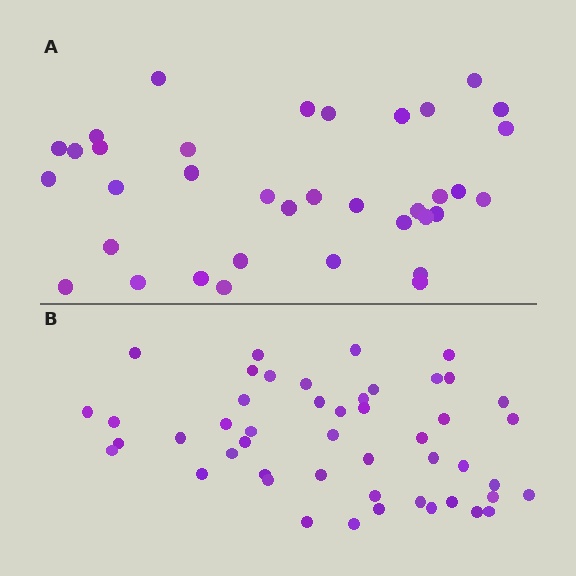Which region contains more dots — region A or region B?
Region B (the bottom region) has more dots.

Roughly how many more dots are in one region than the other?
Region B has roughly 12 or so more dots than region A.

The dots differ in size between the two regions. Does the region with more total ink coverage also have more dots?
No. Region A has more total ink coverage because its dots are larger, but region B actually contains more individual dots. Total area can be misleading — the number of items is what matters here.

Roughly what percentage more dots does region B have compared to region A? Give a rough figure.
About 35% more.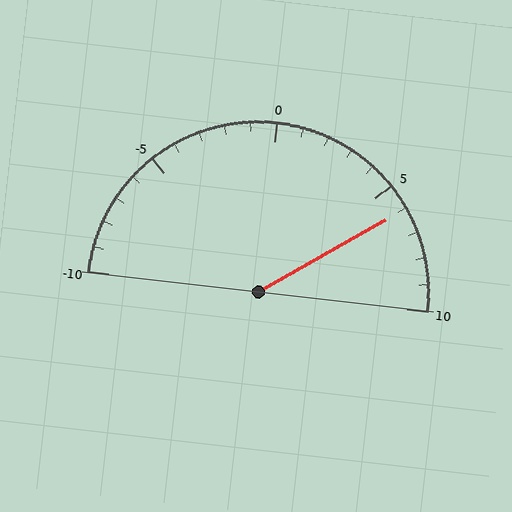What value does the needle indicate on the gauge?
The needle indicates approximately 6.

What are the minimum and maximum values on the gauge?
The gauge ranges from -10 to 10.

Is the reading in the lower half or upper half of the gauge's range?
The reading is in the upper half of the range (-10 to 10).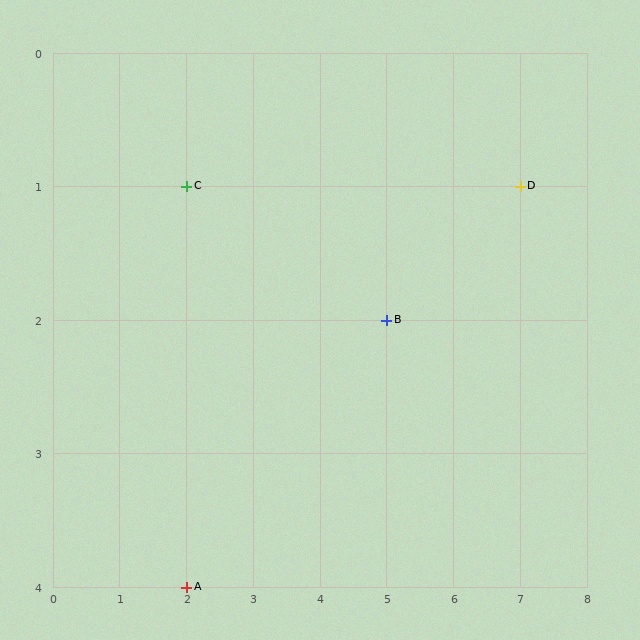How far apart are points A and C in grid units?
Points A and C are 3 rows apart.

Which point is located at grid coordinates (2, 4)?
Point A is at (2, 4).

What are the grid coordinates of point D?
Point D is at grid coordinates (7, 1).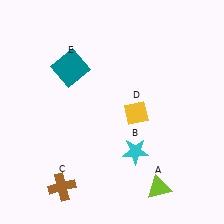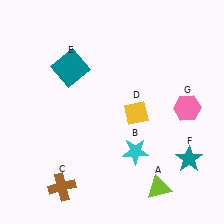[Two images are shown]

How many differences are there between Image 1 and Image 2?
There are 2 differences between the two images.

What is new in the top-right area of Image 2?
A pink hexagon (G) was added in the top-right area of Image 2.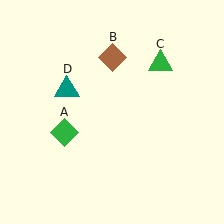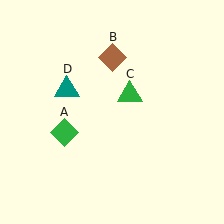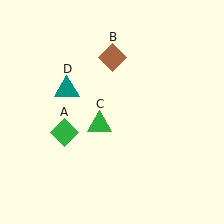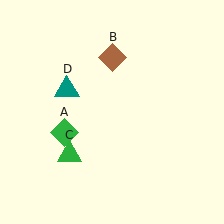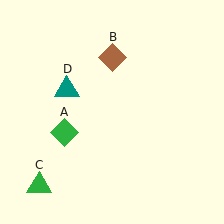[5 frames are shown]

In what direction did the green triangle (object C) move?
The green triangle (object C) moved down and to the left.